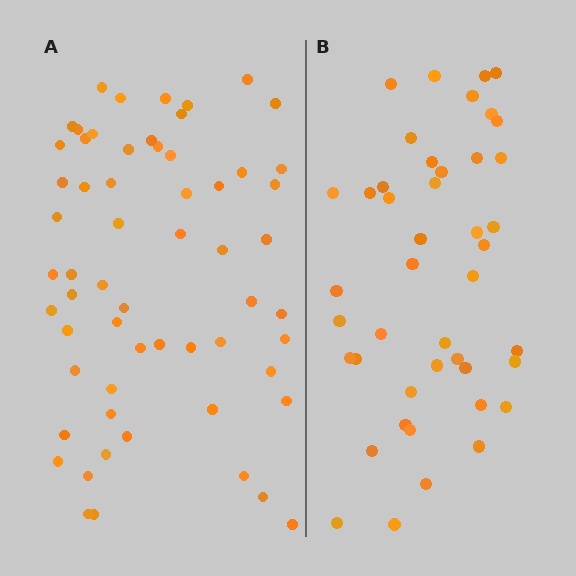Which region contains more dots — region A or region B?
Region A (the left region) has more dots.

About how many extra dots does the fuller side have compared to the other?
Region A has approximately 15 more dots than region B.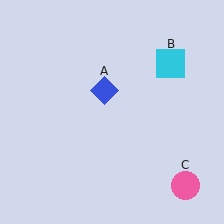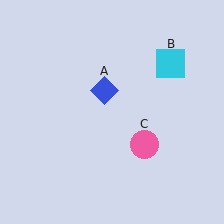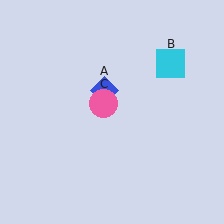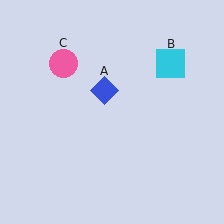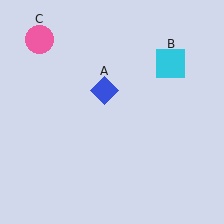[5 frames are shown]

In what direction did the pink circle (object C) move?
The pink circle (object C) moved up and to the left.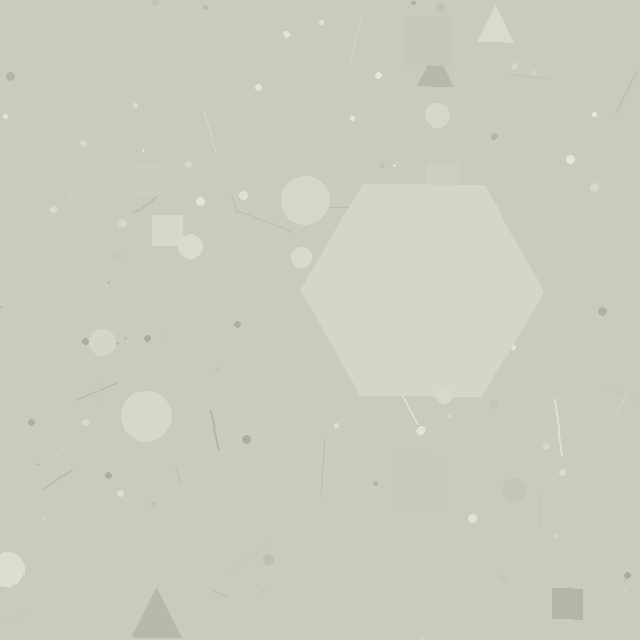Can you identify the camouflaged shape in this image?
The camouflaged shape is a hexagon.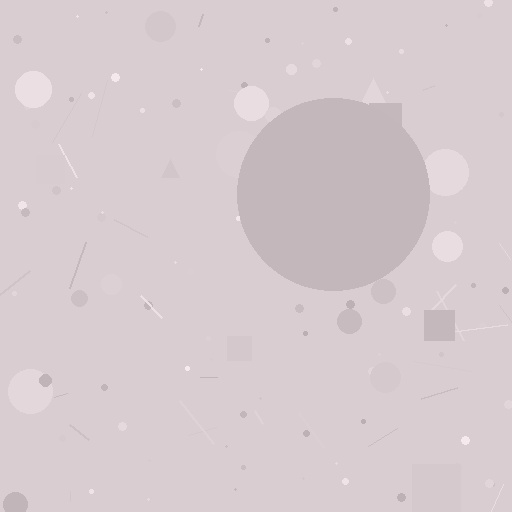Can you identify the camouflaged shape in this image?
The camouflaged shape is a circle.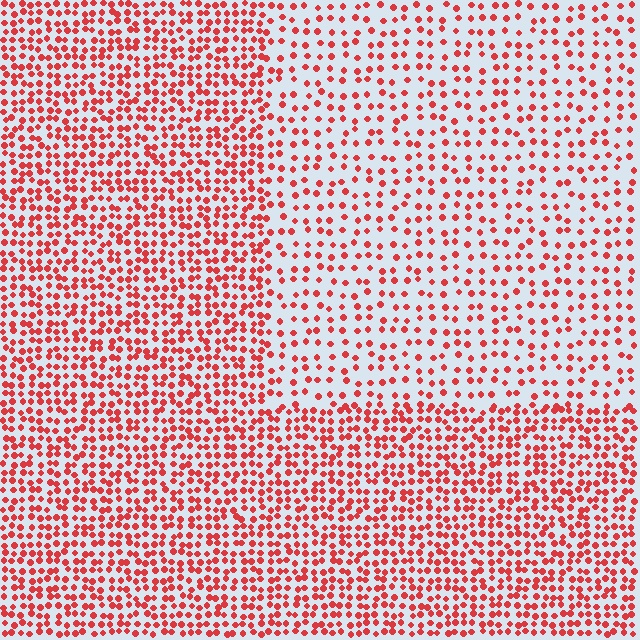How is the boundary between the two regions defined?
The boundary is defined by a change in element density (approximately 2.0x ratio). All elements are the same color, size, and shape.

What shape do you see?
I see a rectangle.